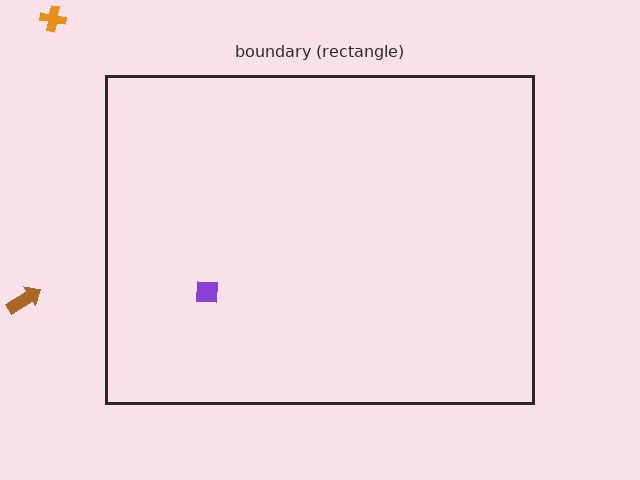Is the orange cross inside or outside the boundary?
Outside.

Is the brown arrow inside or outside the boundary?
Outside.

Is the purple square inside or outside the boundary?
Inside.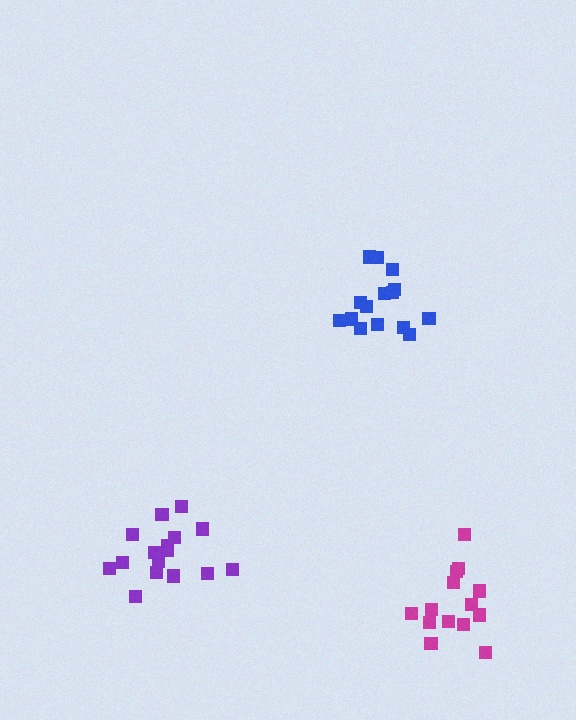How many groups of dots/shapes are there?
There are 3 groups.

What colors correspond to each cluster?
The clusters are colored: purple, blue, magenta.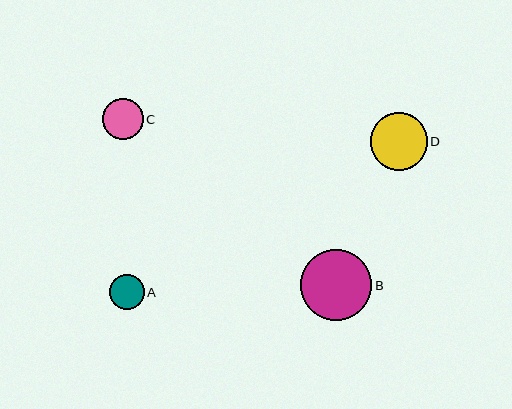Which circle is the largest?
Circle B is the largest with a size of approximately 71 pixels.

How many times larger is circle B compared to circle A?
Circle B is approximately 2.0 times the size of circle A.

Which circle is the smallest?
Circle A is the smallest with a size of approximately 35 pixels.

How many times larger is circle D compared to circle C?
Circle D is approximately 1.4 times the size of circle C.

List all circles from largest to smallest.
From largest to smallest: B, D, C, A.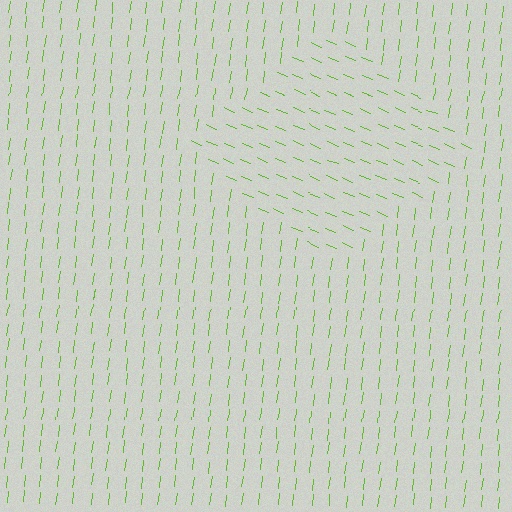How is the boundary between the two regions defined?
The boundary is defined purely by a change in line orientation (approximately 75 degrees difference). All lines are the same color and thickness.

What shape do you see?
I see a diamond.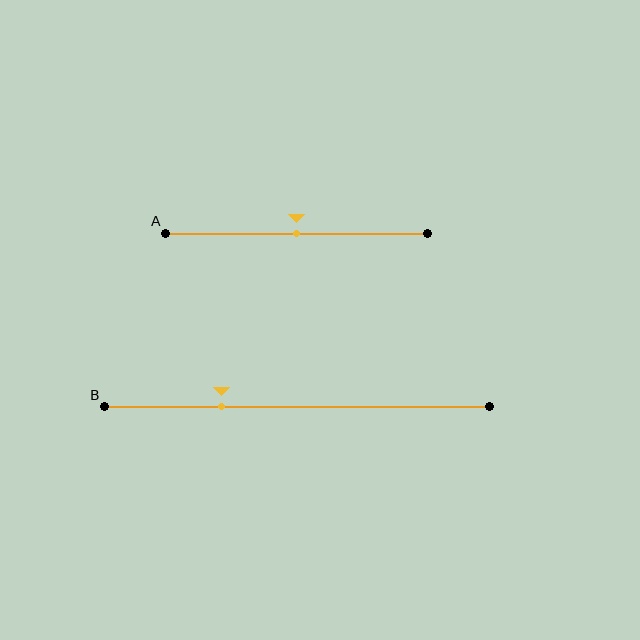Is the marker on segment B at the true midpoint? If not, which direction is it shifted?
No, the marker on segment B is shifted to the left by about 20% of the segment length.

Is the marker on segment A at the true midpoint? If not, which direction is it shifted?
Yes, the marker on segment A is at the true midpoint.